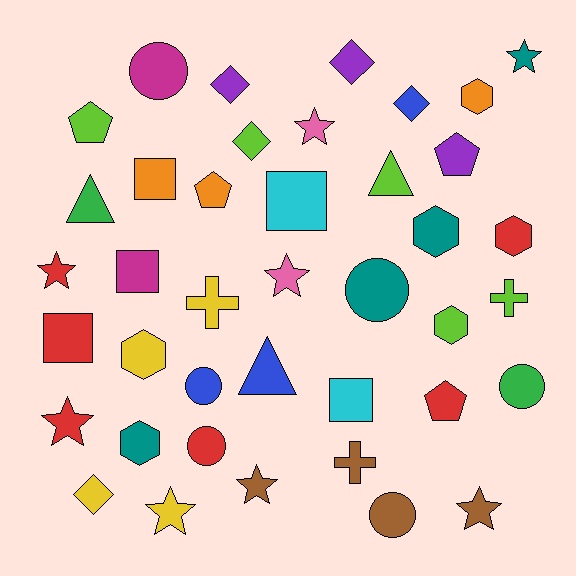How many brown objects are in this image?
There are 4 brown objects.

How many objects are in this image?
There are 40 objects.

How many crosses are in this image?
There are 3 crosses.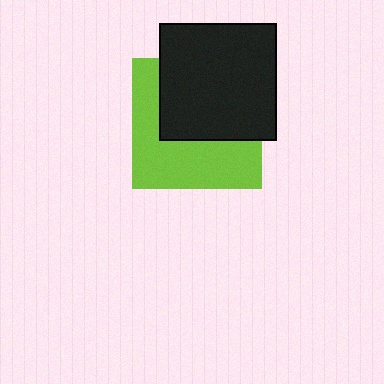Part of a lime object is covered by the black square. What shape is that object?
It is a square.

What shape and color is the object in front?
The object in front is a black square.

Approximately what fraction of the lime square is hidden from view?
Roughly 50% of the lime square is hidden behind the black square.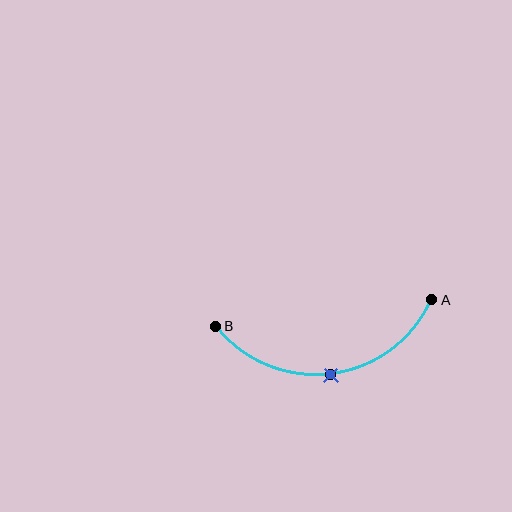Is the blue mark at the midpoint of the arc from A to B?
Yes. The blue mark lies on the arc at equal arc-length from both A and B — it is the arc midpoint.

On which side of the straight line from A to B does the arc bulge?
The arc bulges below the straight line connecting A and B.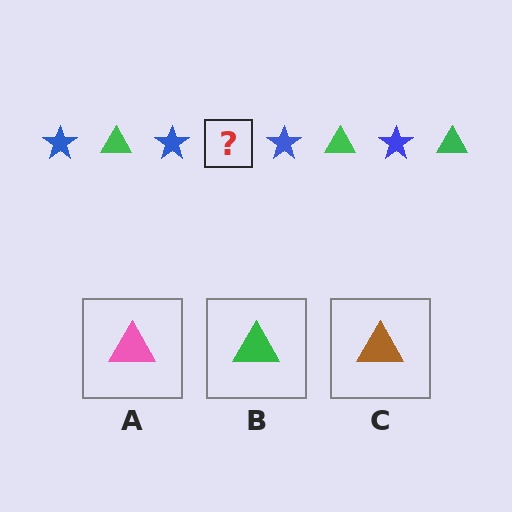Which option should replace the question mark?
Option B.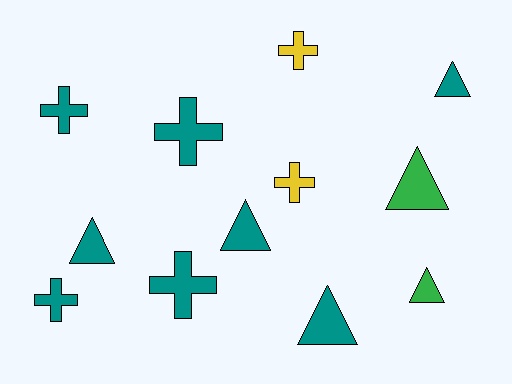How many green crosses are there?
There are no green crosses.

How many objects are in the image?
There are 12 objects.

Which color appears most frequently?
Teal, with 8 objects.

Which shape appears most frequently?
Triangle, with 6 objects.